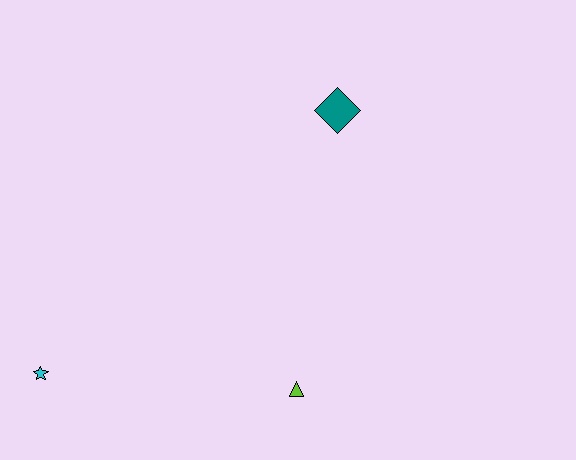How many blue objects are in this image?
There are no blue objects.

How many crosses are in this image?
There are no crosses.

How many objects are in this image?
There are 3 objects.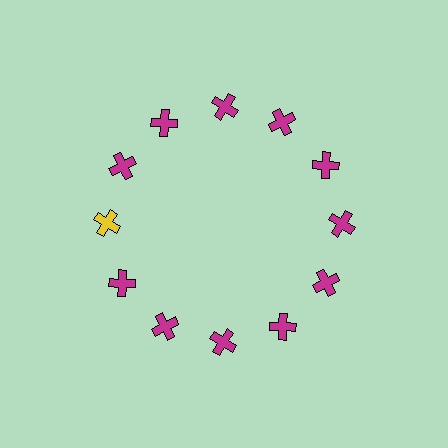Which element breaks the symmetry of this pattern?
The yellow cross at roughly the 9 o'clock position breaks the symmetry. All other shapes are magenta crosses.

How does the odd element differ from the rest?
It has a different color: yellow instead of magenta.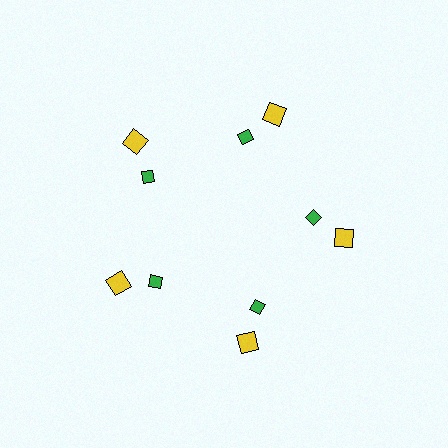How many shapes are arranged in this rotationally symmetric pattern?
There are 10 shapes, arranged in 5 groups of 2.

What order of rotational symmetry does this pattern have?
This pattern has 5-fold rotational symmetry.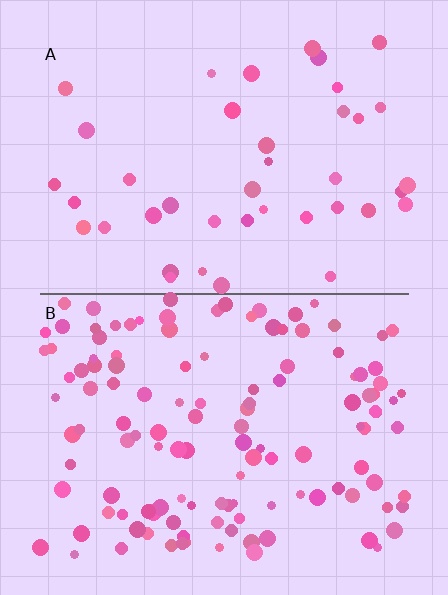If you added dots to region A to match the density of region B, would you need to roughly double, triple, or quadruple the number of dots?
Approximately triple.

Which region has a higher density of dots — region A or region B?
B (the bottom).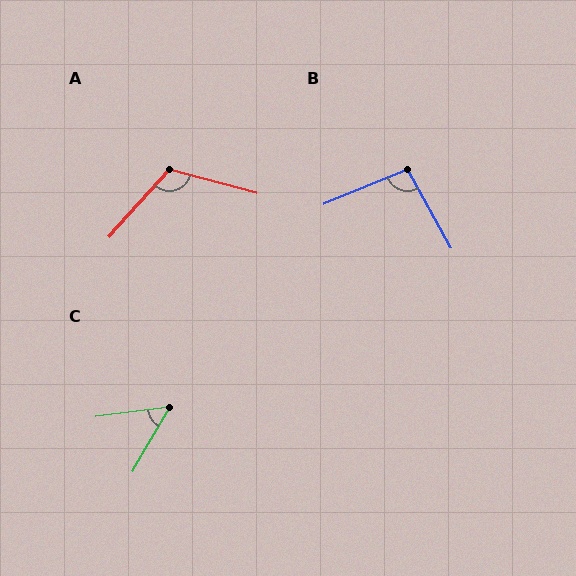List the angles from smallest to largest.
C (53°), B (96°), A (116°).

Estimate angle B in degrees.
Approximately 96 degrees.